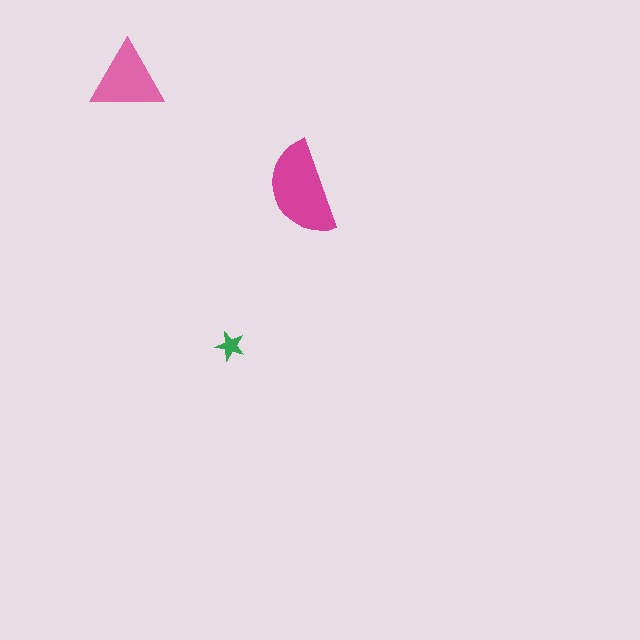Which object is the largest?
The magenta semicircle.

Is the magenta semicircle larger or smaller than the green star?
Larger.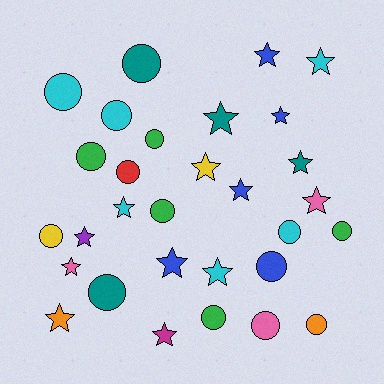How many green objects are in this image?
There are 5 green objects.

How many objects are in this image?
There are 30 objects.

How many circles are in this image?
There are 15 circles.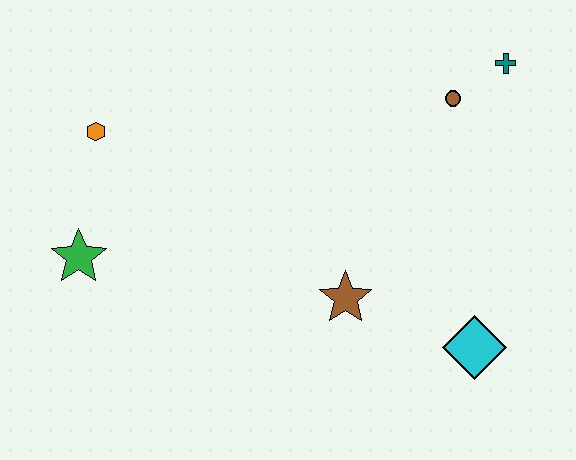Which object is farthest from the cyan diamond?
The orange hexagon is farthest from the cyan diamond.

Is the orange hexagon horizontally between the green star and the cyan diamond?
Yes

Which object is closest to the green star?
The orange hexagon is closest to the green star.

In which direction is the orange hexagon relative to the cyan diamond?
The orange hexagon is to the left of the cyan diamond.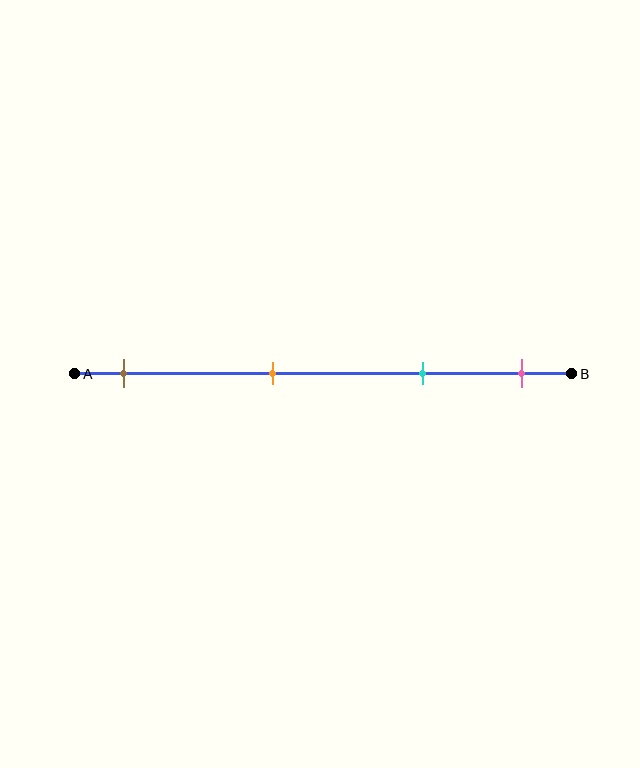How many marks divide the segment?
There are 4 marks dividing the segment.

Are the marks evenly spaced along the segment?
No, the marks are not evenly spaced.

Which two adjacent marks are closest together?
The cyan and pink marks are the closest adjacent pair.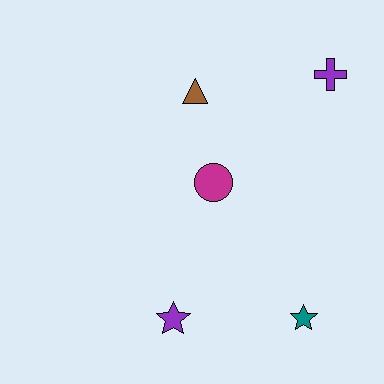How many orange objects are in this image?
There are no orange objects.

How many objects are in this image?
There are 5 objects.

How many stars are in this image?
There are 2 stars.